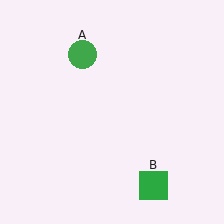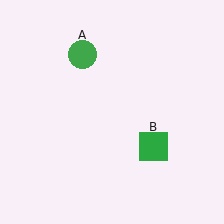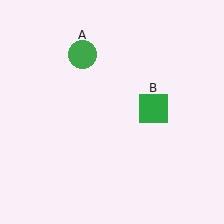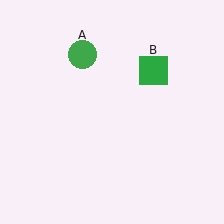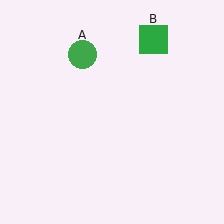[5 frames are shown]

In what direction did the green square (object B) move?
The green square (object B) moved up.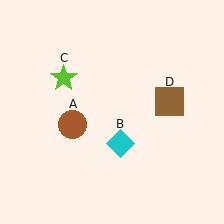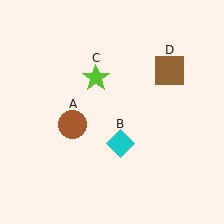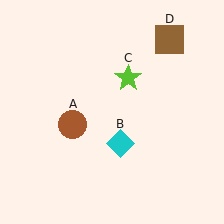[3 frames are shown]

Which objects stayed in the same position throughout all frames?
Brown circle (object A) and cyan diamond (object B) remained stationary.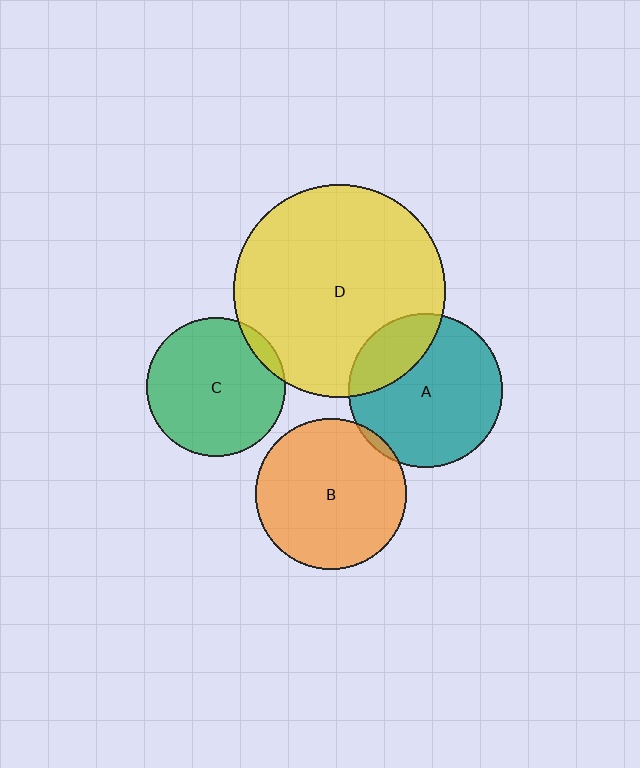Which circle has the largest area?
Circle D (yellow).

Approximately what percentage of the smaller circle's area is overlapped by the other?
Approximately 5%.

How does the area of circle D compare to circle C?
Approximately 2.3 times.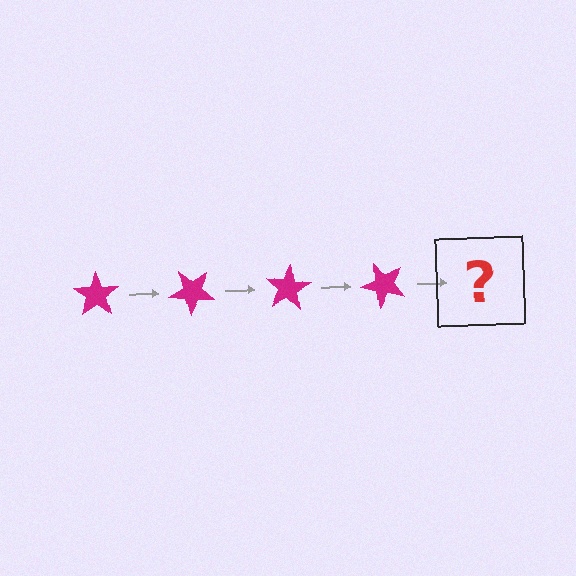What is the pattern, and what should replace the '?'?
The pattern is that the star rotates 40 degrees each step. The '?' should be a magenta star rotated 160 degrees.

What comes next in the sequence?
The next element should be a magenta star rotated 160 degrees.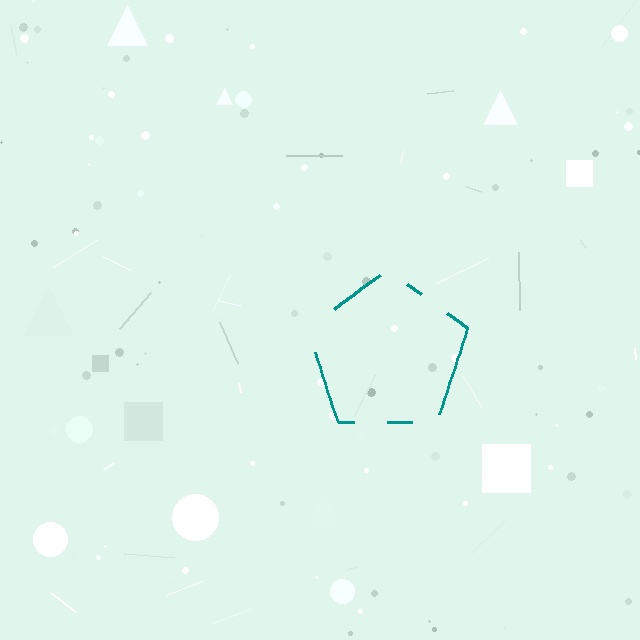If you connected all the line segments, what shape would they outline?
They would outline a pentagon.